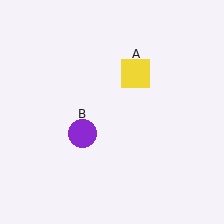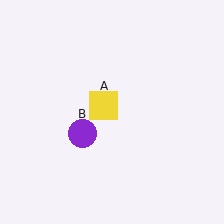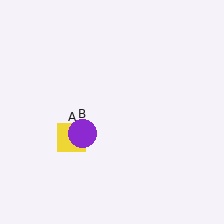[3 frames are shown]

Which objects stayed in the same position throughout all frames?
Purple circle (object B) remained stationary.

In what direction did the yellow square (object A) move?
The yellow square (object A) moved down and to the left.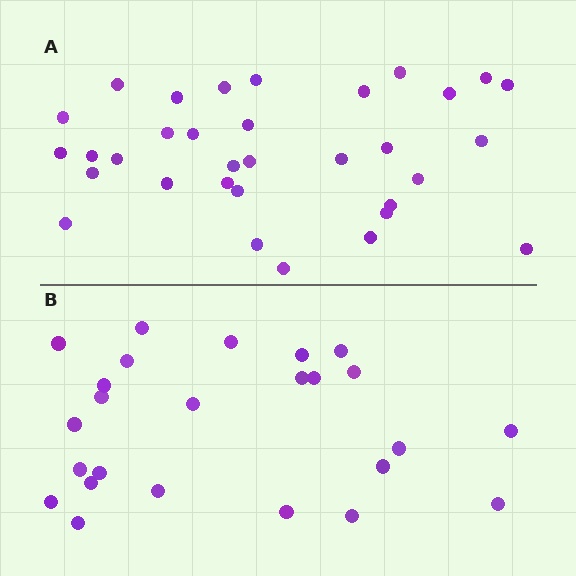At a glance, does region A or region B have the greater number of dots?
Region A (the top region) has more dots.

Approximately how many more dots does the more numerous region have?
Region A has roughly 8 or so more dots than region B.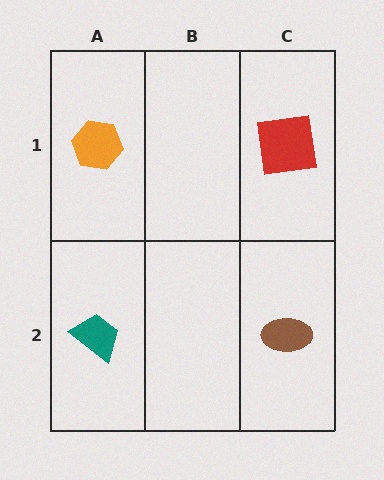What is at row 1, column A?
An orange hexagon.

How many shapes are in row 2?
2 shapes.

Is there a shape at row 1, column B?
No, that cell is empty.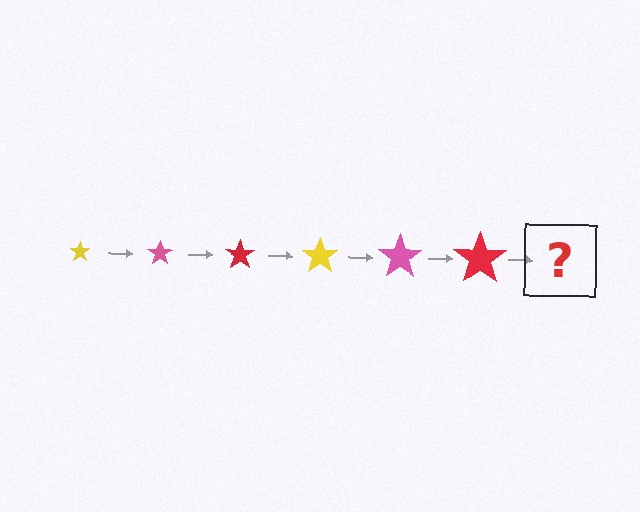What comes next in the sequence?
The next element should be a yellow star, larger than the previous one.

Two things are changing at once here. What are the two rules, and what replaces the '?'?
The two rules are that the star grows larger each step and the color cycles through yellow, pink, and red. The '?' should be a yellow star, larger than the previous one.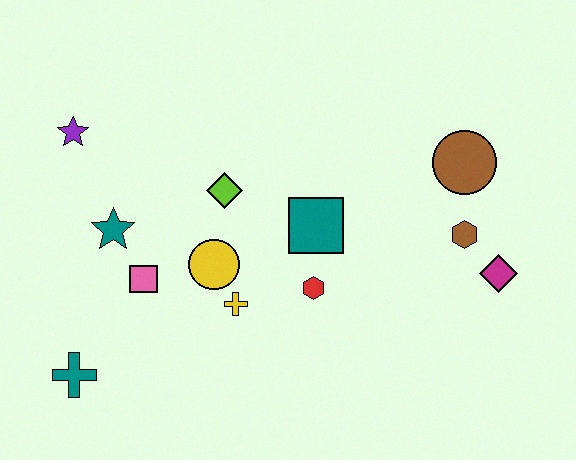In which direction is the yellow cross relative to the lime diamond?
The yellow cross is below the lime diamond.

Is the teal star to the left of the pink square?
Yes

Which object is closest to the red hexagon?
The teal square is closest to the red hexagon.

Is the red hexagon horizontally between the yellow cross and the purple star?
No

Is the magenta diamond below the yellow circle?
Yes